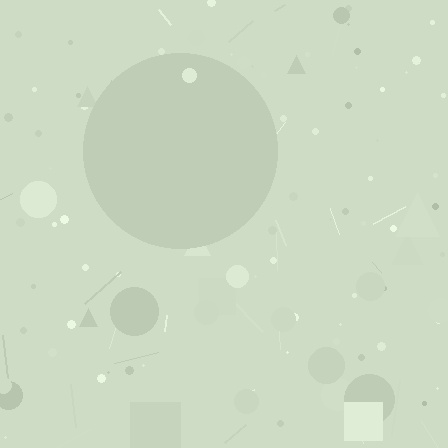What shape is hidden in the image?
A circle is hidden in the image.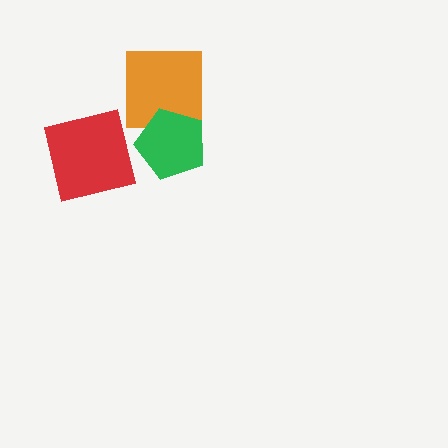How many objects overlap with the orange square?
1 object overlaps with the orange square.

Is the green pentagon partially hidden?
No, no other shape covers it.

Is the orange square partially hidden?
Yes, it is partially covered by another shape.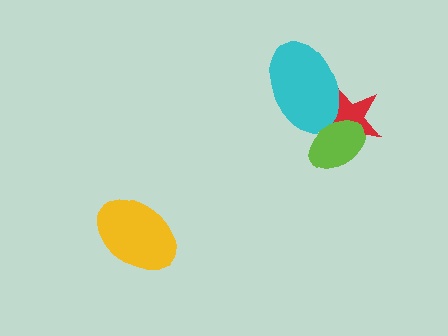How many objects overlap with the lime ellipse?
2 objects overlap with the lime ellipse.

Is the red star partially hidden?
Yes, it is partially covered by another shape.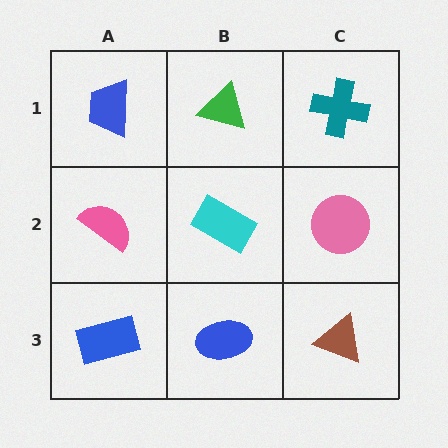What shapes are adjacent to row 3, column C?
A pink circle (row 2, column C), a blue ellipse (row 3, column B).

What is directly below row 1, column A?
A pink semicircle.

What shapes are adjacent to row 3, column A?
A pink semicircle (row 2, column A), a blue ellipse (row 3, column B).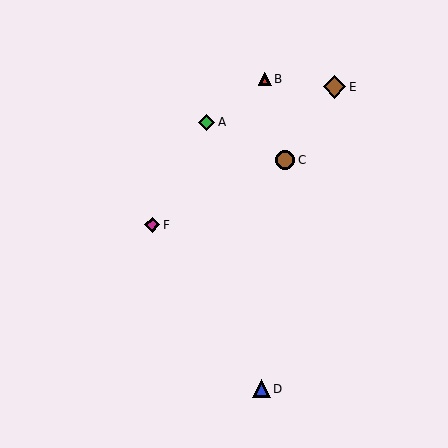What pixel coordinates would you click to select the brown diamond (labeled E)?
Click at (335, 87) to select the brown diamond E.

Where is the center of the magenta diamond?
The center of the magenta diamond is at (152, 225).